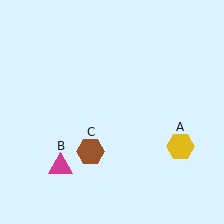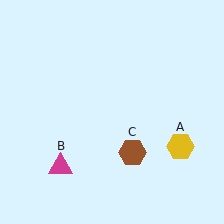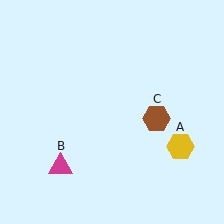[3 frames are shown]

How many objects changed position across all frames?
1 object changed position: brown hexagon (object C).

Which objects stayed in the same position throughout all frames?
Yellow hexagon (object A) and magenta triangle (object B) remained stationary.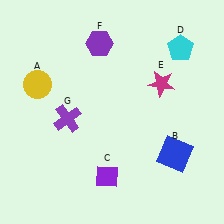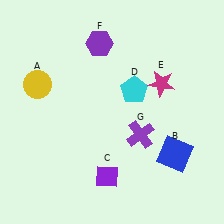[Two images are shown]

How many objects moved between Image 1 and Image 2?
2 objects moved between the two images.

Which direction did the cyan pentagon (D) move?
The cyan pentagon (D) moved left.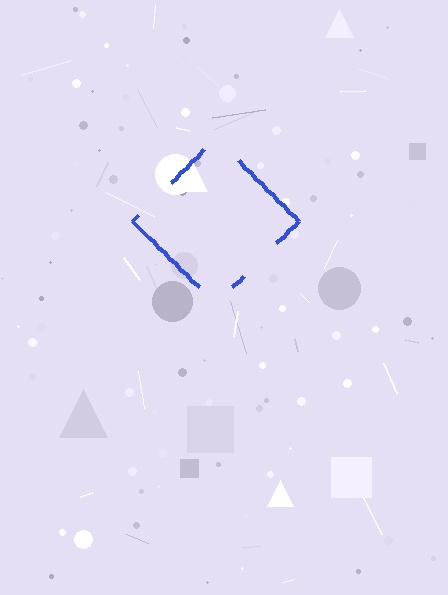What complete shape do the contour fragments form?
The contour fragments form a diamond.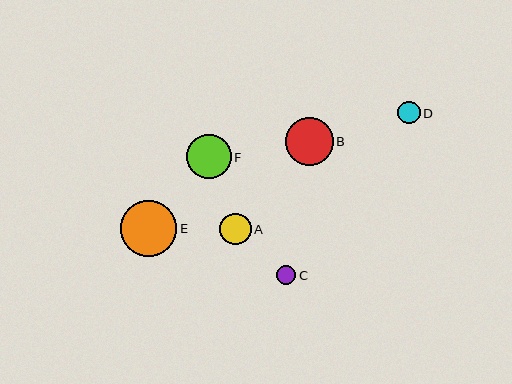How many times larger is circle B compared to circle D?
Circle B is approximately 2.2 times the size of circle D.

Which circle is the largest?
Circle E is the largest with a size of approximately 56 pixels.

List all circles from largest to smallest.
From largest to smallest: E, B, F, A, D, C.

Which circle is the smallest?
Circle C is the smallest with a size of approximately 19 pixels.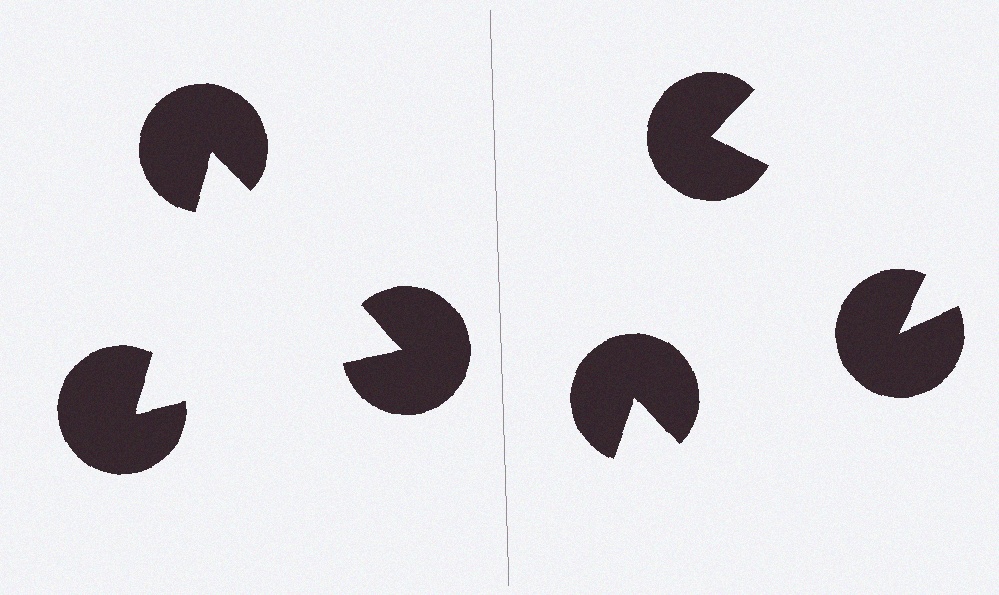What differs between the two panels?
The pac-man discs are positioned identically on both sides; only the wedge orientations differ. On the left they align to a triangle; on the right they are misaligned.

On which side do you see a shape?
An illusory triangle appears on the left side. On the right side the wedge cuts are rotated, so no coherent shape forms.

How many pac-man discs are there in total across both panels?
6 — 3 on each side.